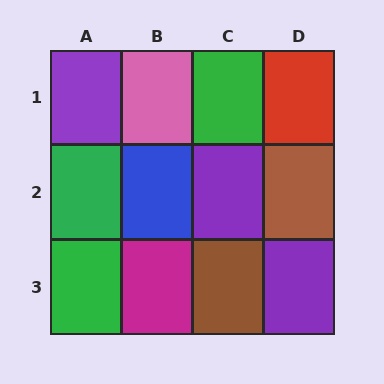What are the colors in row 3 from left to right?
Green, magenta, brown, purple.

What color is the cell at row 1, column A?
Purple.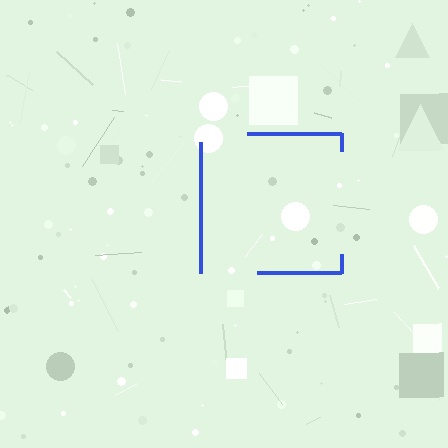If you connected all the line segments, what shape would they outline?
They would outline a square.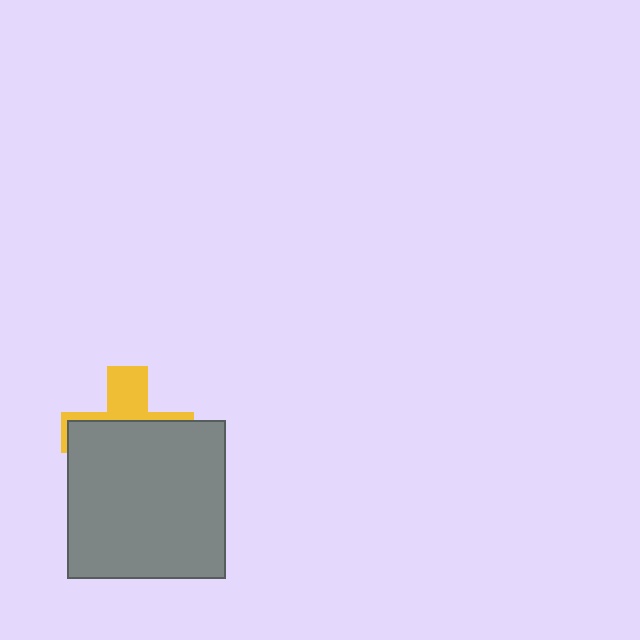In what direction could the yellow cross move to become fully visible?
The yellow cross could move up. That would shift it out from behind the gray square entirely.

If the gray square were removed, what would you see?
You would see the complete yellow cross.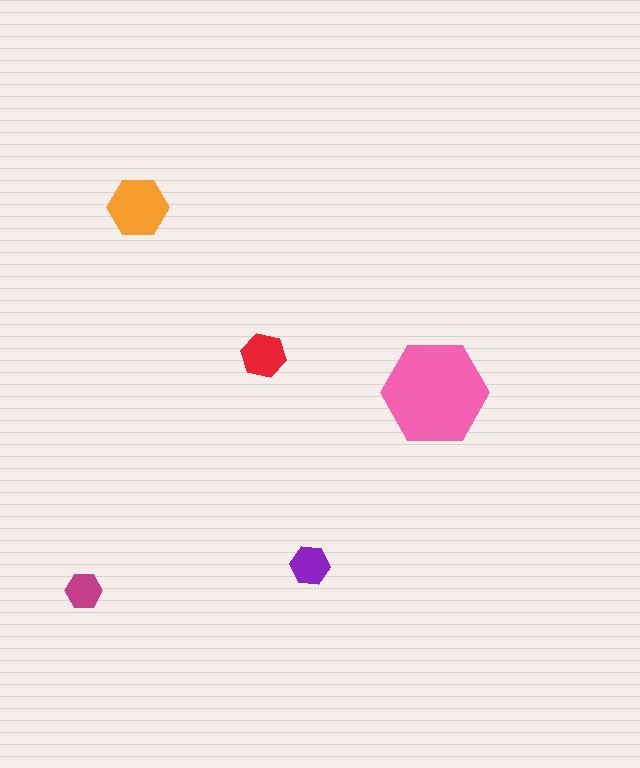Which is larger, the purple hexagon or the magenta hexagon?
The purple one.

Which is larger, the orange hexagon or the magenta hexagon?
The orange one.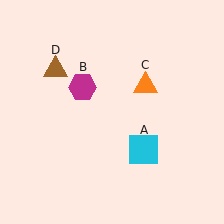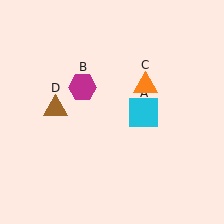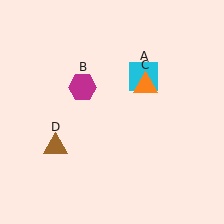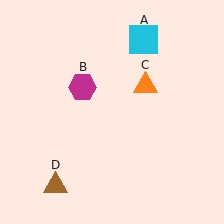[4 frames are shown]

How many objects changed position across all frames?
2 objects changed position: cyan square (object A), brown triangle (object D).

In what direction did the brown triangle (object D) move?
The brown triangle (object D) moved down.